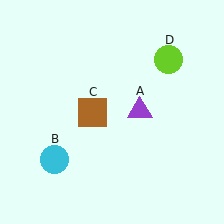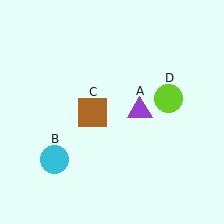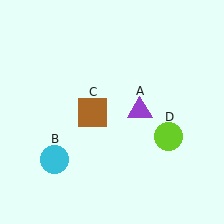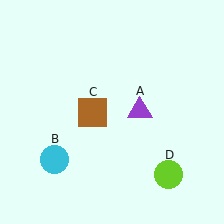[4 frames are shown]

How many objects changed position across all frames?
1 object changed position: lime circle (object D).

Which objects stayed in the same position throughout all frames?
Purple triangle (object A) and cyan circle (object B) and brown square (object C) remained stationary.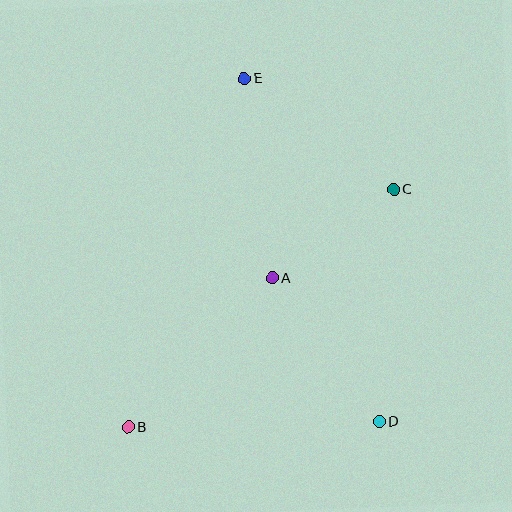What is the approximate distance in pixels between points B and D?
The distance between B and D is approximately 251 pixels.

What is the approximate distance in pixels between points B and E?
The distance between B and E is approximately 367 pixels.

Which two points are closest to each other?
Points A and C are closest to each other.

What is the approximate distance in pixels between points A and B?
The distance between A and B is approximately 207 pixels.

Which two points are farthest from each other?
Points D and E are farthest from each other.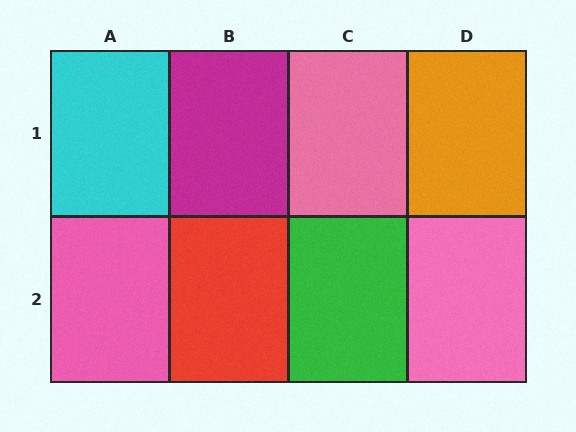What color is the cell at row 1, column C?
Pink.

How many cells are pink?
3 cells are pink.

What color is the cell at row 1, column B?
Magenta.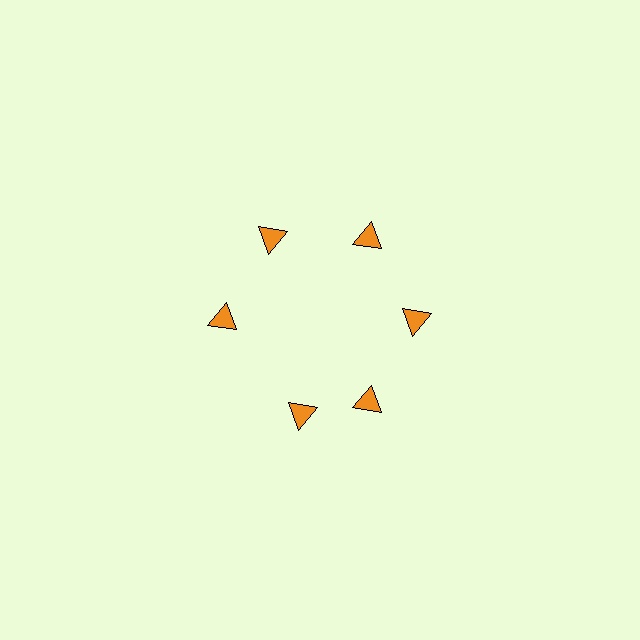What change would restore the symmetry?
The symmetry would be restored by rotating it back into even spacing with its neighbors so that all 6 triangles sit at equal angles and equal distance from the center.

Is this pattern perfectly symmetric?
No. The 6 orange triangles are arranged in a ring, but one element near the 7 o'clock position is rotated out of alignment along the ring, breaking the 6-fold rotational symmetry.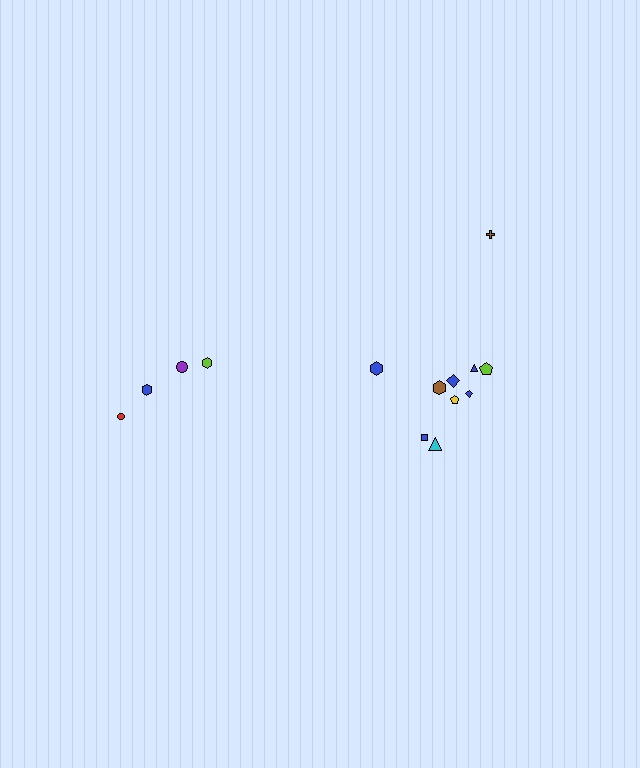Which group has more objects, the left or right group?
The right group.